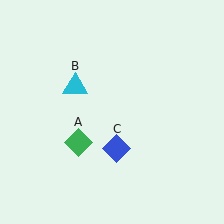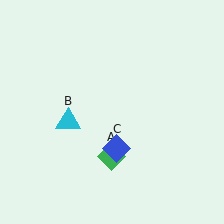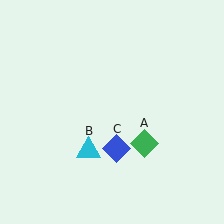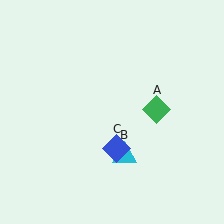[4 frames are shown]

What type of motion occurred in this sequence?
The green diamond (object A), cyan triangle (object B) rotated counterclockwise around the center of the scene.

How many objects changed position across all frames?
2 objects changed position: green diamond (object A), cyan triangle (object B).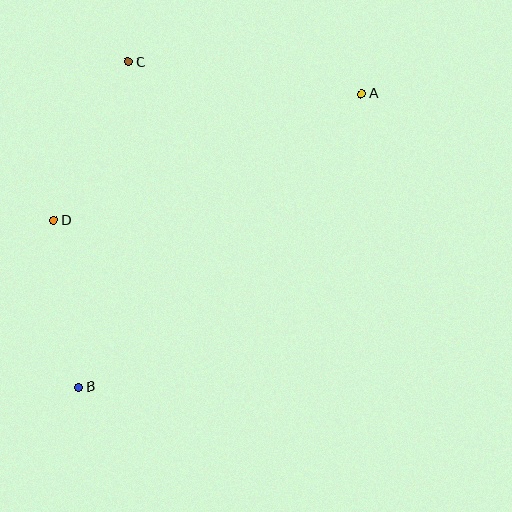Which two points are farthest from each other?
Points A and B are farthest from each other.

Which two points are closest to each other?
Points B and D are closest to each other.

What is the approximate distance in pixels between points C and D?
The distance between C and D is approximately 176 pixels.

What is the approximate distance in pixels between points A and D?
The distance between A and D is approximately 333 pixels.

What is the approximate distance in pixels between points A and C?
The distance between A and C is approximately 235 pixels.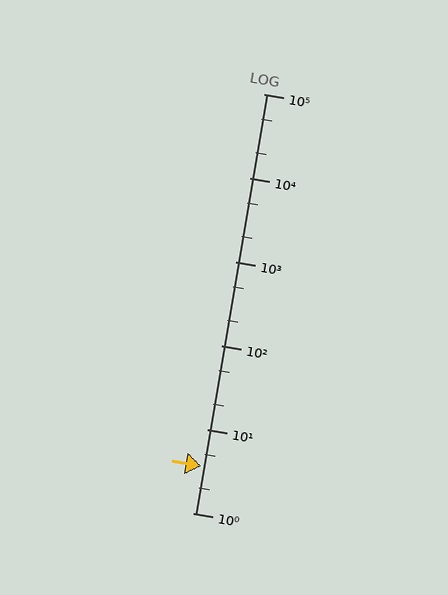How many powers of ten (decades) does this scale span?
The scale spans 5 decades, from 1 to 100000.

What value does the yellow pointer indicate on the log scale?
The pointer indicates approximately 3.6.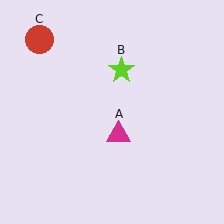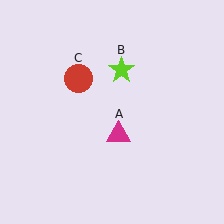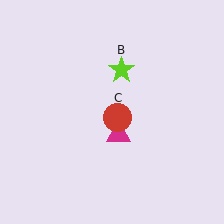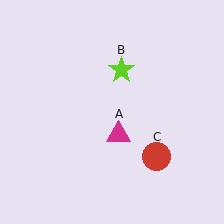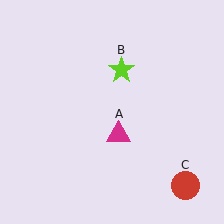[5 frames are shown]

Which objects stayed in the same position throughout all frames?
Magenta triangle (object A) and lime star (object B) remained stationary.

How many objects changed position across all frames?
1 object changed position: red circle (object C).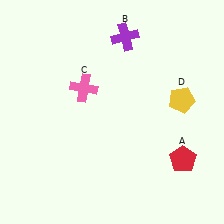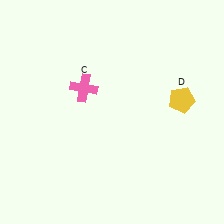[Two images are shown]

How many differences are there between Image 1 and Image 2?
There are 2 differences between the two images.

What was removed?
The red pentagon (A), the purple cross (B) were removed in Image 2.